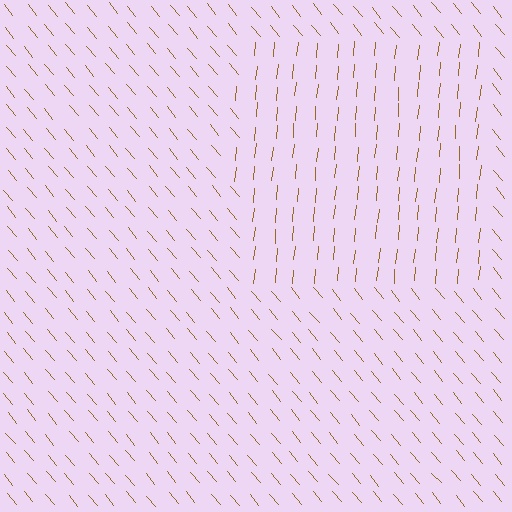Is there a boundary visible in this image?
Yes, there is a texture boundary formed by a change in line orientation.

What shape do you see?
I see a rectangle.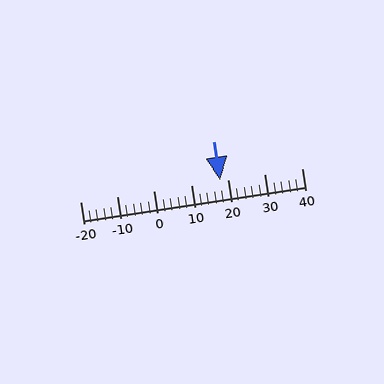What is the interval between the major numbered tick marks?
The major tick marks are spaced 10 units apart.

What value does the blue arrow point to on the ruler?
The blue arrow points to approximately 18.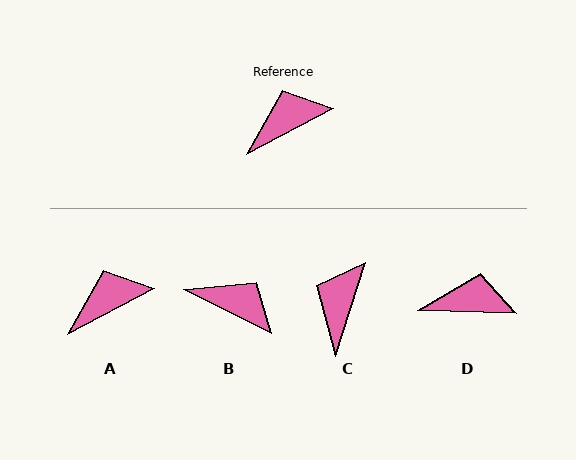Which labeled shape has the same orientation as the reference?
A.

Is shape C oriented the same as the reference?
No, it is off by about 44 degrees.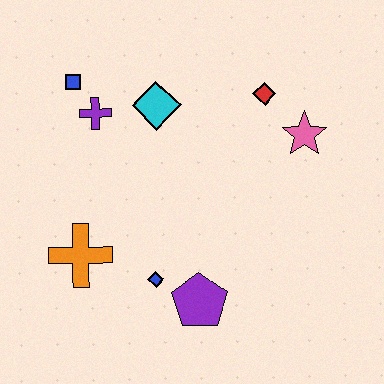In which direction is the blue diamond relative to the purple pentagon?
The blue diamond is to the left of the purple pentagon.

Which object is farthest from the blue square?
The purple pentagon is farthest from the blue square.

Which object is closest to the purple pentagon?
The blue diamond is closest to the purple pentagon.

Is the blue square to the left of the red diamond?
Yes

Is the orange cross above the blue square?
No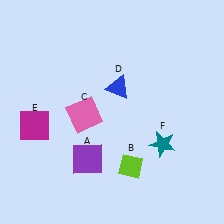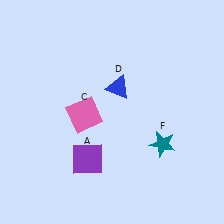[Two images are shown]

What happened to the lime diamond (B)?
The lime diamond (B) was removed in Image 2. It was in the bottom-right area of Image 1.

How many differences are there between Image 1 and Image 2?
There are 2 differences between the two images.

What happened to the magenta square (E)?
The magenta square (E) was removed in Image 2. It was in the bottom-left area of Image 1.